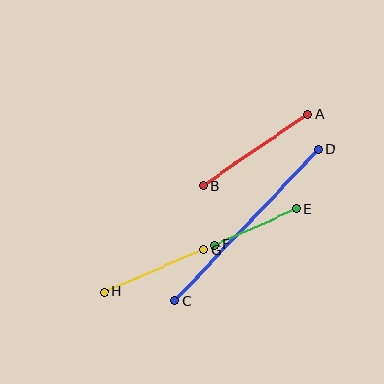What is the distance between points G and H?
The distance is approximately 108 pixels.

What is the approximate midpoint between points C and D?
The midpoint is at approximately (246, 225) pixels.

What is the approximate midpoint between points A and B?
The midpoint is at approximately (255, 150) pixels.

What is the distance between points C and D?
The distance is approximately 209 pixels.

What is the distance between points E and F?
The distance is approximately 89 pixels.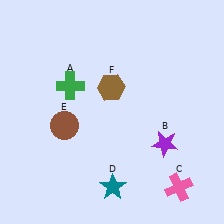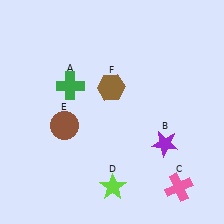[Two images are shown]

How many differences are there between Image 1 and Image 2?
There is 1 difference between the two images.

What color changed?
The star (D) changed from teal in Image 1 to lime in Image 2.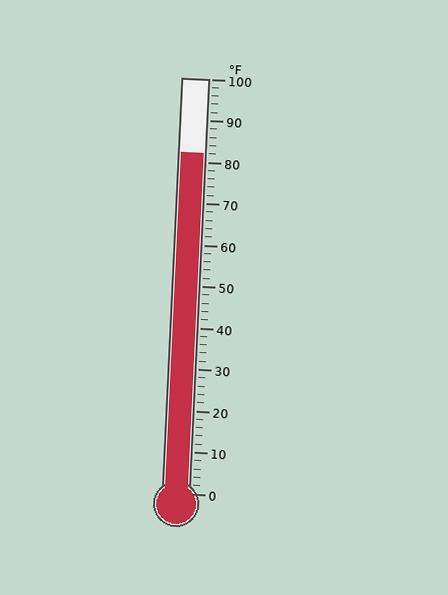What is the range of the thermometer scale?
The thermometer scale ranges from 0°F to 100°F.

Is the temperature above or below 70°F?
The temperature is above 70°F.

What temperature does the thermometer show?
The thermometer shows approximately 82°F.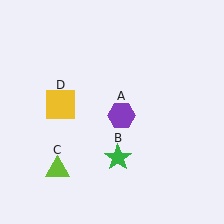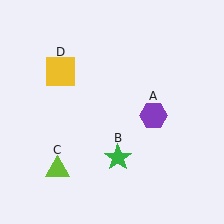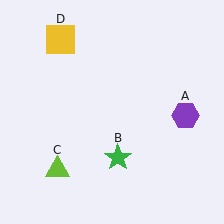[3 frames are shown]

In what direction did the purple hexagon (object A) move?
The purple hexagon (object A) moved right.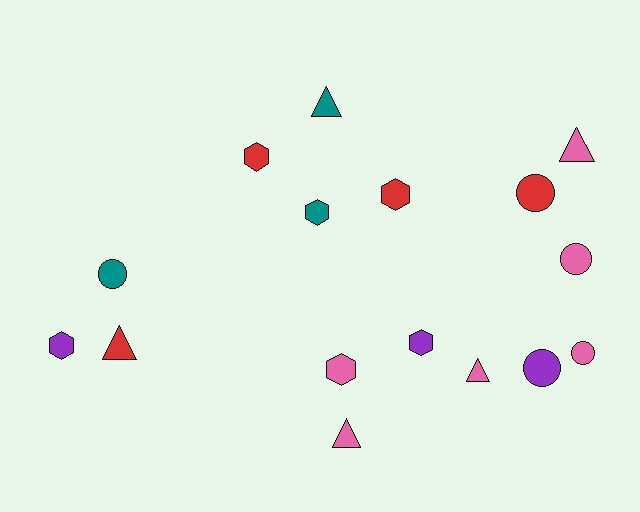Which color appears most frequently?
Pink, with 6 objects.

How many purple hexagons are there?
There are 2 purple hexagons.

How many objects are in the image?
There are 16 objects.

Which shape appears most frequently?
Hexagon, with 6 objects.